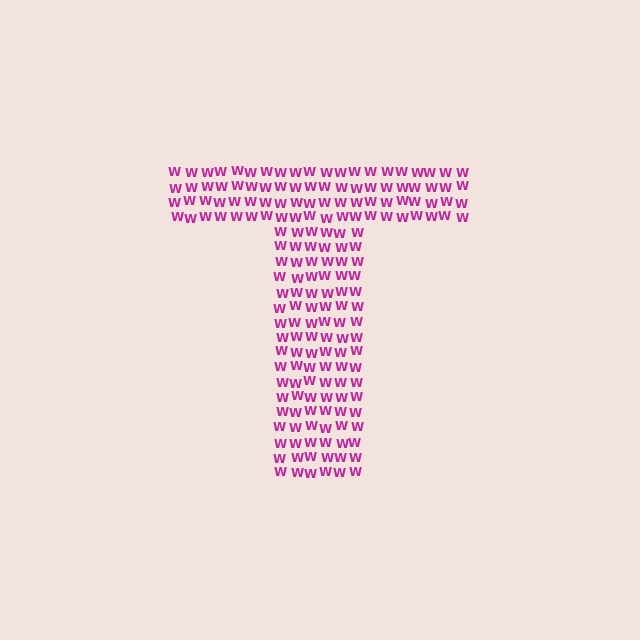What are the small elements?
The small elements are letter W's.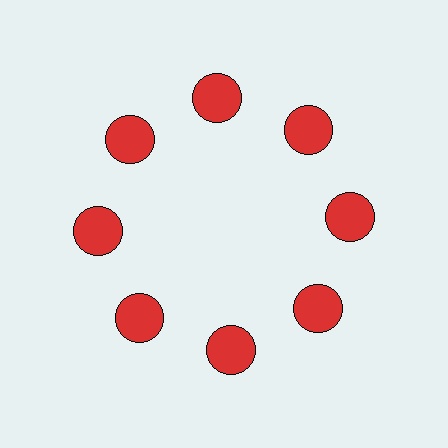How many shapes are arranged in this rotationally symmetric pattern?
There are 8 shapes, arranged in 8 groups of 1.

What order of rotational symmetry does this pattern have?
This pattern has 8-fold rotational symmetry.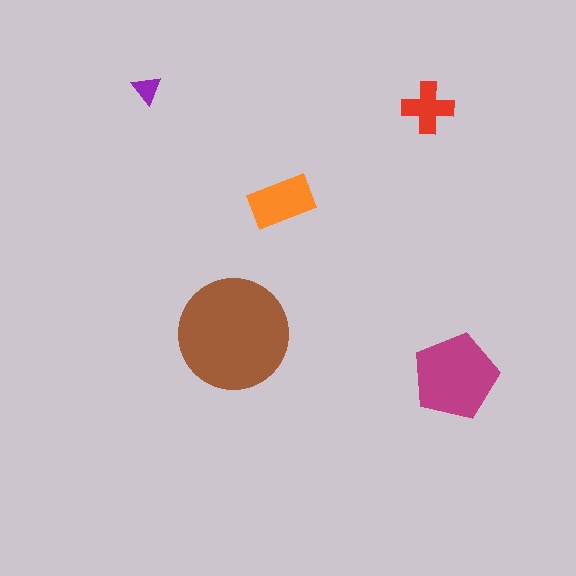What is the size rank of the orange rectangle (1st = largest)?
3rd.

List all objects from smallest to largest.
The purple triangle, the red cross, the orange rectangle, the magenta pentagon, the brown circle.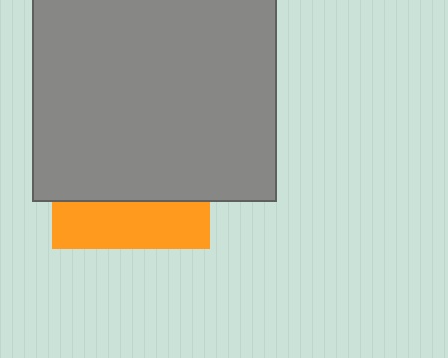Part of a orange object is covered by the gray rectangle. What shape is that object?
It is a square.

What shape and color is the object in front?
The object in front is a gray rectangle.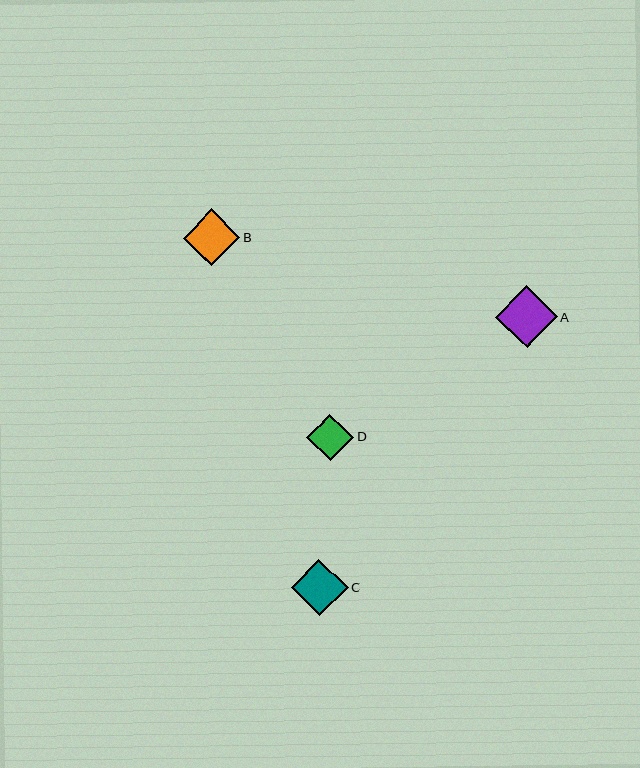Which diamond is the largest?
Diamond A is the largest with a size of approximately 62 pixels.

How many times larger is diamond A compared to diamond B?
Diamond A is approximately 1.1 times the size of diamond B.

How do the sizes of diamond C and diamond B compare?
Diamond C and diamond B are approximately the same size.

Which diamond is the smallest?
Diamond D is the smallest with a size of approximately 47 pixels.